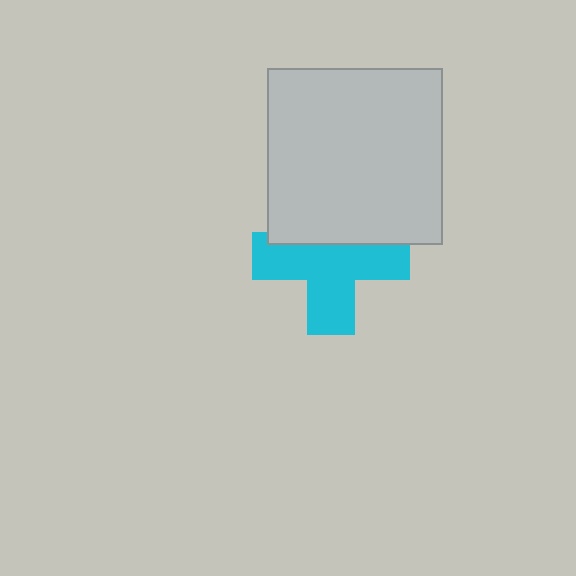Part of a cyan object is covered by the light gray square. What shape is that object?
It is a cross.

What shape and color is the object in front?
The object in front is a light gray square.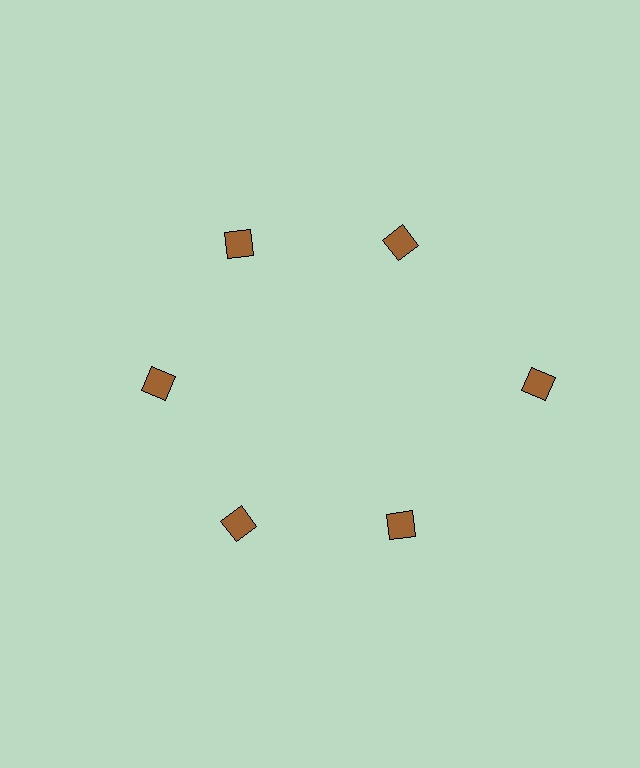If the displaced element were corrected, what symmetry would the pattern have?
It would have 6-fold rotational symmetry — the pattern would map onto itself every 60 degrees.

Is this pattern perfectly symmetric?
No. The 6 brown squares are arranged in a ring, but one element near the 3 o'clock position is pushed outward from the center, breaking the 6-fold rotational symmetry.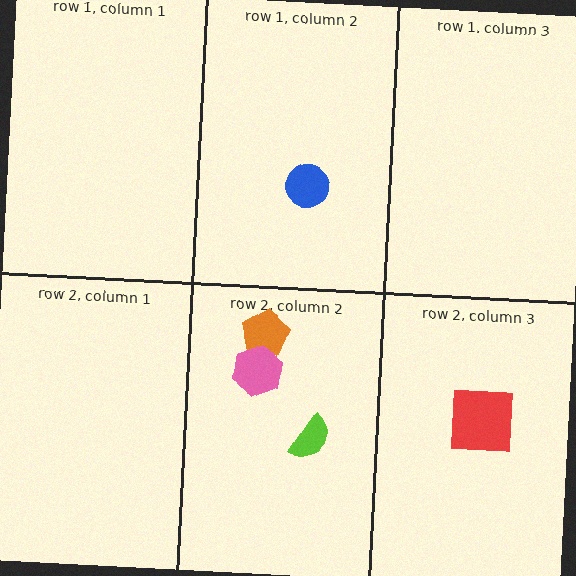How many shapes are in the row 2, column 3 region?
1.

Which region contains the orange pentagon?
The row 2, column 2 region.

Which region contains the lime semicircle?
The row 2, column 2 region.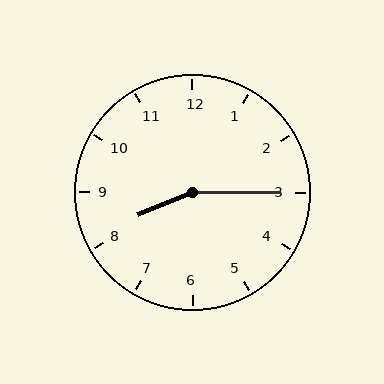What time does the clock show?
8:15.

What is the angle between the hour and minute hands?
Approximately 158 degrees.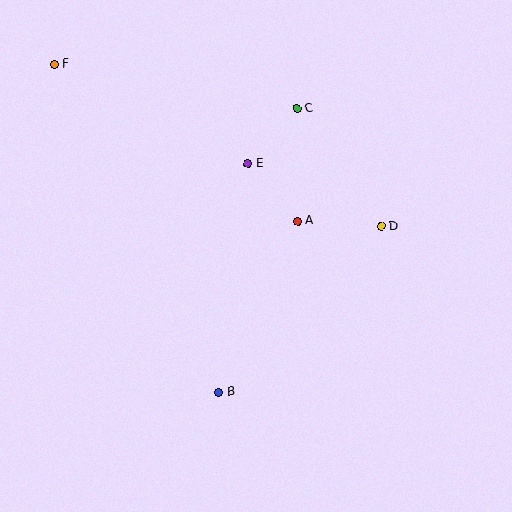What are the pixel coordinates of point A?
Point A is at (297, 221).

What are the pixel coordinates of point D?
Point D is at (381, 227).